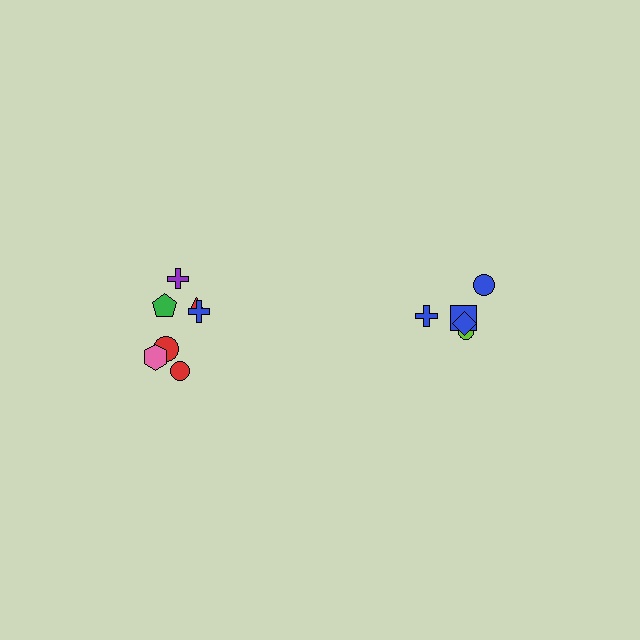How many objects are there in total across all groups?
There are 12 objects.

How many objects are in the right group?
There are 5 objects.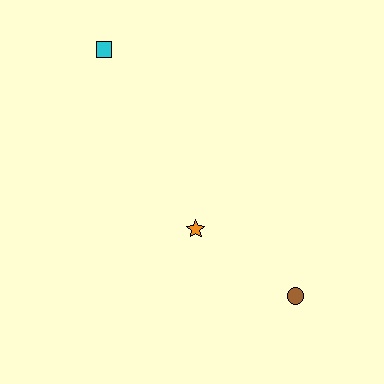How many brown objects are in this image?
There is 1 brown object.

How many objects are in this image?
There are 3 objects.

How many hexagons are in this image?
There are no hexagons.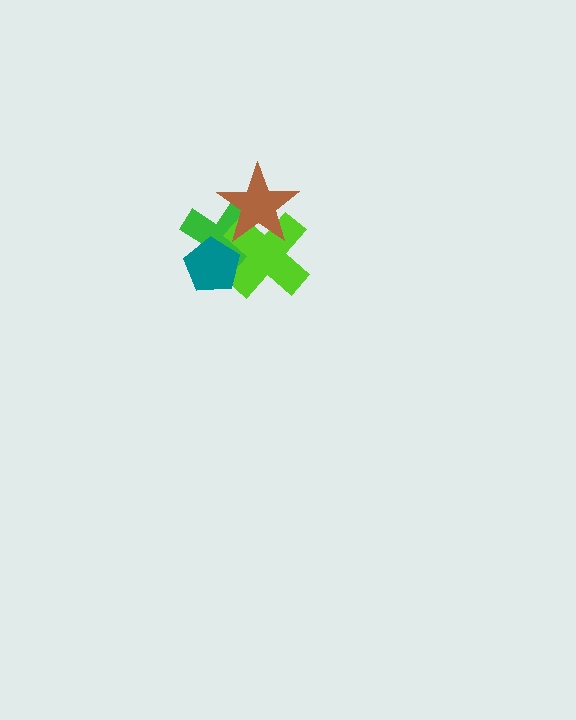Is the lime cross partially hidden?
Yes, it is partially covered by another shape.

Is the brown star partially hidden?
No, no other shape covers it.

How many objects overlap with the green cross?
3 objects overlap with the green cross.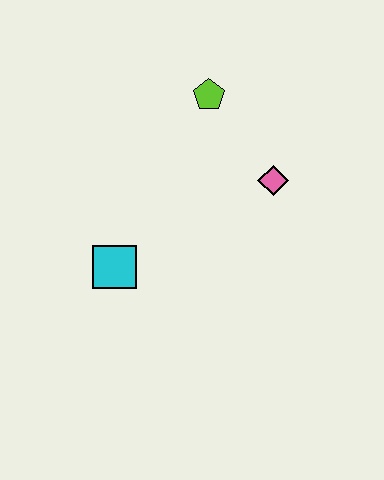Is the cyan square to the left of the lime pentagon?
Yes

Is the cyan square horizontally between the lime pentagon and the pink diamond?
No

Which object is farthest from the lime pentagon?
The cyan square is farthest from the lime pentagon.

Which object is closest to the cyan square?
The pink diamond is closest to the cyan square.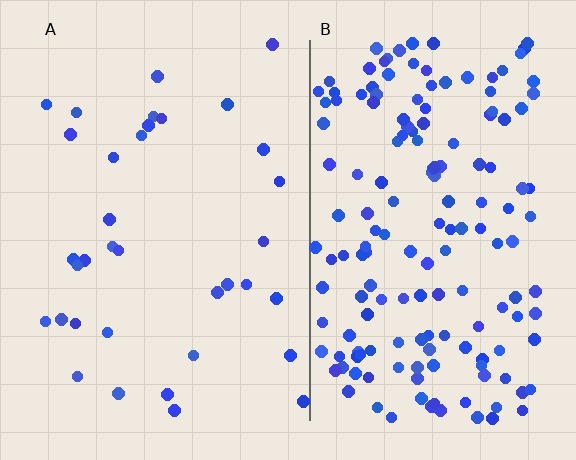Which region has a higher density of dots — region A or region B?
B (the right).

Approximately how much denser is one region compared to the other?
Approximately 4.7× — region B over region A.